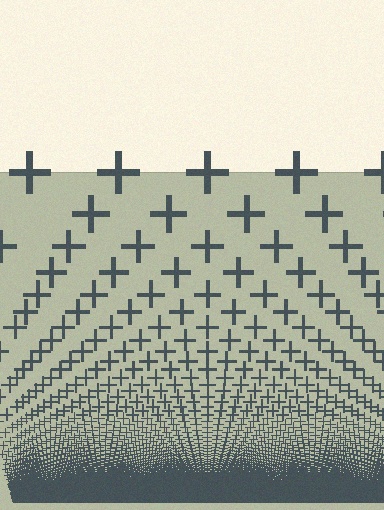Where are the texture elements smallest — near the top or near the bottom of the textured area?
Near the bottom.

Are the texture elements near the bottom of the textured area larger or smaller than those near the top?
Smaller. The gradient is inverted — elements near the bottom are smaller and denser.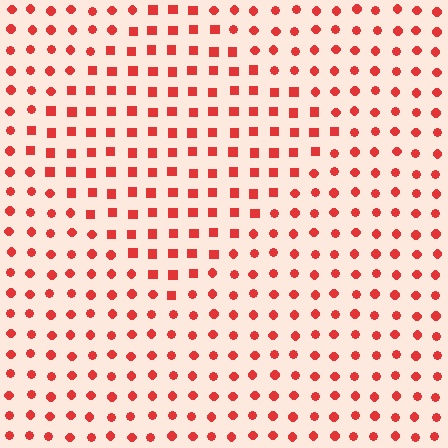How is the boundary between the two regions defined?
The boundary is defined by a change in element shape: squares inside vs. circles outside. All elements share the same color and spacing.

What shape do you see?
I see a diamond.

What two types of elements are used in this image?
The image uses squares inside the diamond region and circles outside it.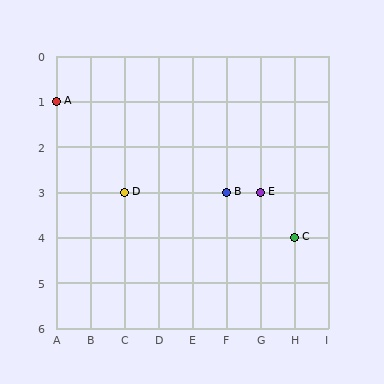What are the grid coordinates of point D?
Point D is at grid coordinates (C, 3).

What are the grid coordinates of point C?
Point C is at grid coordinates (H, 4).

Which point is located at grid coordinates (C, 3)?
Point D is at (C, 3).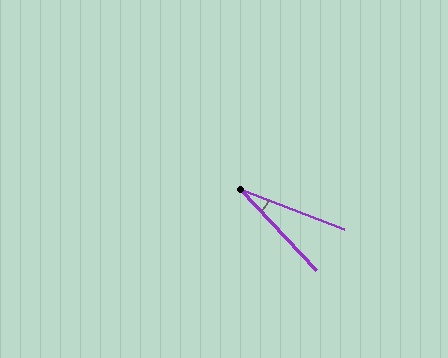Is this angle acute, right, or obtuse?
It is acute.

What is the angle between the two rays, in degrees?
Approximately 26 degrees.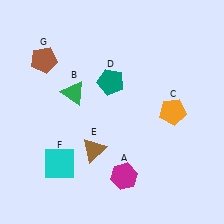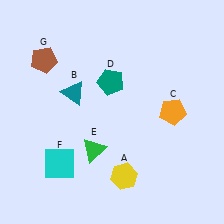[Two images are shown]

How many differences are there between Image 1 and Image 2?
There are 3 differences between the two images.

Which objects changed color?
A changed from magenta to yellow. B changed from green to teal. E changed from brown to green.